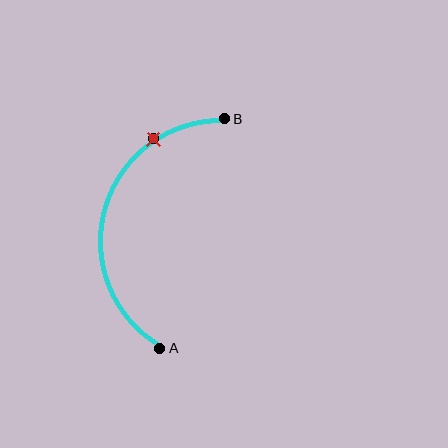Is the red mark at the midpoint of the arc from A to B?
No. The red mark lies on the arc but is closer to endpoint B. The arc midpoint would be at the point on the curve equidistant along the arc from both A and B.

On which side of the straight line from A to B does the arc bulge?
The arc bulges to the left of the straight line connecting A and B.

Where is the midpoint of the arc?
The arc midpoint is the point on the curve farthest from the straight line joining A and B. It sits to the left of that line.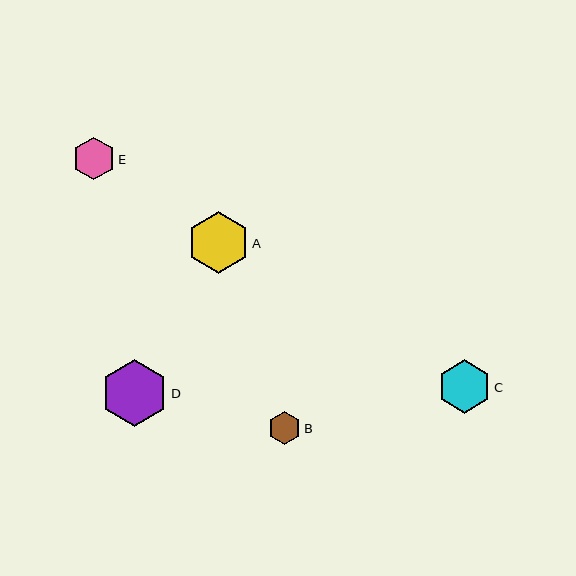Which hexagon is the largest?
Hexagon D is the largest with a size of approximately 67 pixels.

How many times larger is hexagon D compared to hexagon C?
Hexagon D is approximately 1.2 times the size of hexagon C.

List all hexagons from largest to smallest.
From largest to smallest: D, A, C, E, B.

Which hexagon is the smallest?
Hexagon B is the smallest with a size of approximately 33 pixels.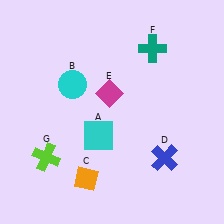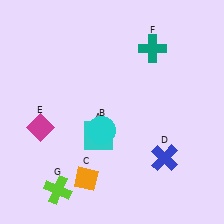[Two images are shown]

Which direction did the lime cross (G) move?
The lime cross (G) moved down.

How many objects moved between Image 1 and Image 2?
3 objects moved between the two images.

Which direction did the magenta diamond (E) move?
The magenta diamond (E) moved left.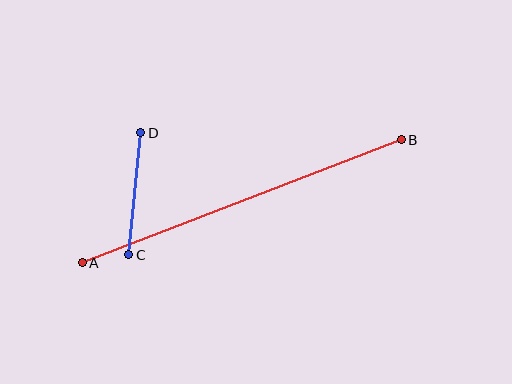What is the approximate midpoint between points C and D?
The midpoint is at approximately (135, 194) pixels.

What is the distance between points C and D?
The distance is approximately 123 pixels.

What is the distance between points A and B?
The distance is approximately 342 pixels.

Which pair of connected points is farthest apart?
Points A and B are farthest apart.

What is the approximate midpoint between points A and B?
The midpoint is at approximately (242, 201) pixels.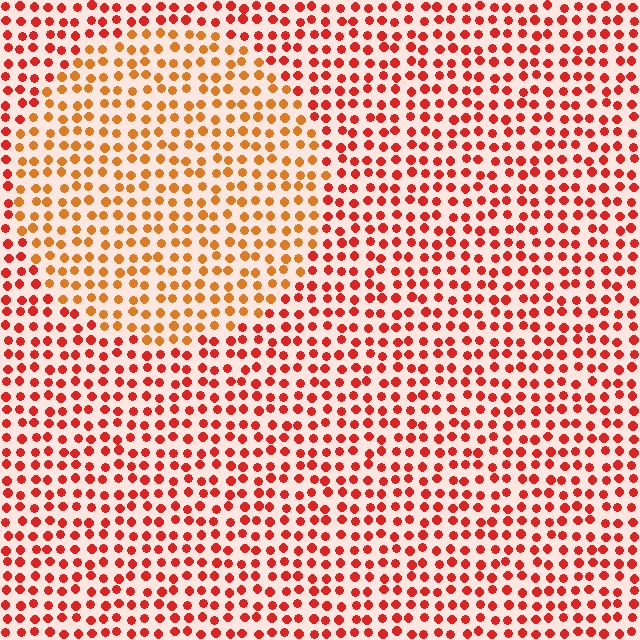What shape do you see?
I see a circle.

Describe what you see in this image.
The image is filled with small red elements in a uniform arrangement. A circle-shaped region is visible where the elements are tinted to a slightly different hue, forming a subtle color boundary.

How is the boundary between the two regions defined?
The boundary is defined purely by a slight shift in hue (about 29 degrees). Spacing, size, and orientation are identical on both sides.